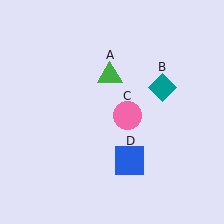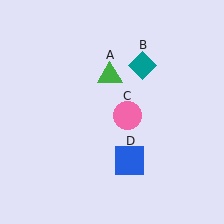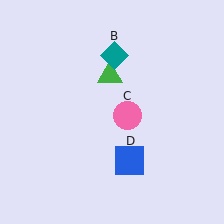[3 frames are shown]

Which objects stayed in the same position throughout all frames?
Green triangle (object A) and pink circle (object C) and blue square (object D) remained stationary.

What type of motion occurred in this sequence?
The teal diamond (object B) rotated counterclockwise around the center of the scene.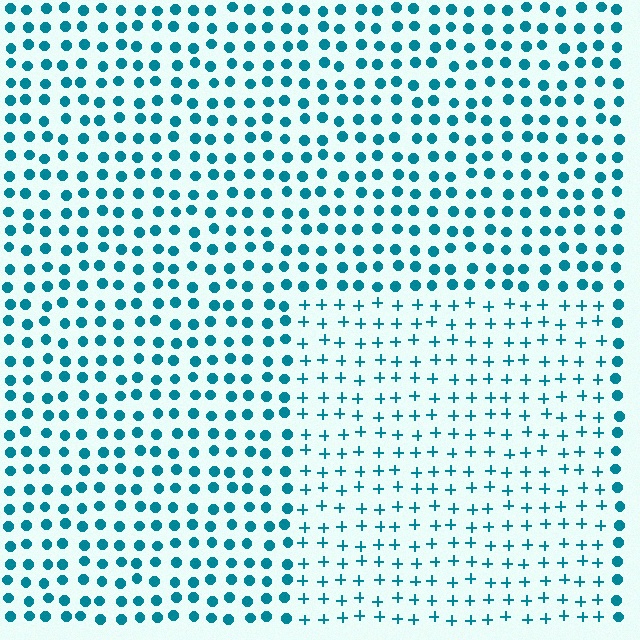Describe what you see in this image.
The image is filled with small teal elements arranged in a uniform grid. A rectangle-shaped region contains plus signs, while the surrounding area contains circles. The boundary is defined purely by the change in element shape.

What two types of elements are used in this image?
The image uses plus signs inside the rectangle region and circles outside it.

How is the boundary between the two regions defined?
The boundary is defined by a change in element shape: plus signs inside vs. circles outside. All elements share the same color and spacing.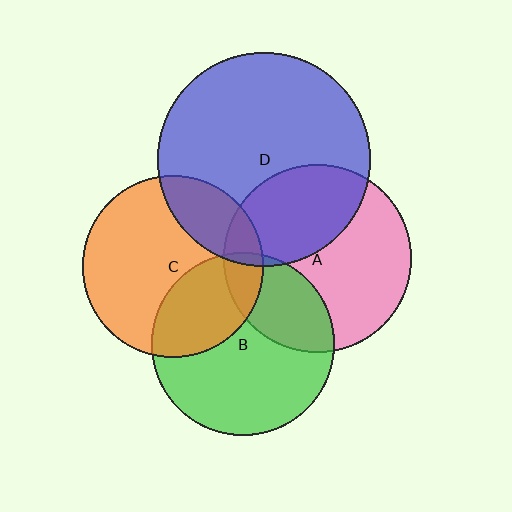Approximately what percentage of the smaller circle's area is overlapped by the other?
Approximately 30%.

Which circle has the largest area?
Circle D (blue).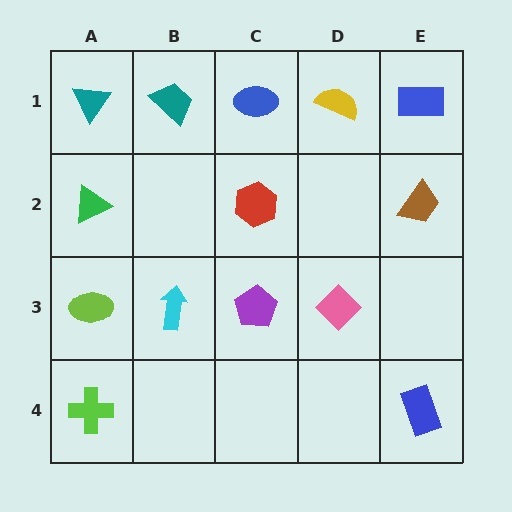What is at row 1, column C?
A blue ellipse.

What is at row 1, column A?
A teal triangle.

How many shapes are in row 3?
4 shapes.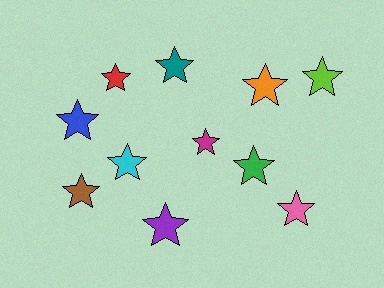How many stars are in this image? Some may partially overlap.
There are 11 stars.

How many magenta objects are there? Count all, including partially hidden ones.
There is 1 magenta object.